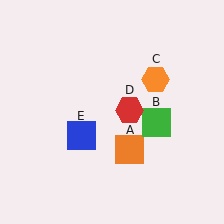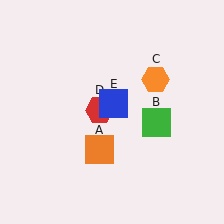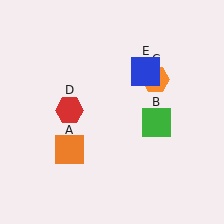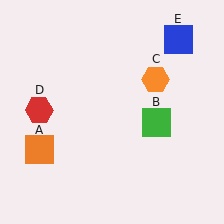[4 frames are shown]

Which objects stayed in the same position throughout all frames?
Green square (object B) and orange hexagon (object C) remained stationary.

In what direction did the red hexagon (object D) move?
The red hexagon (object D) moved left.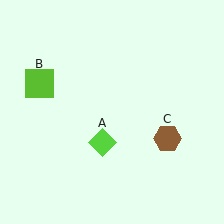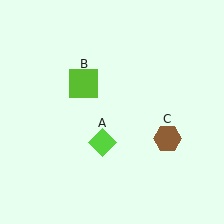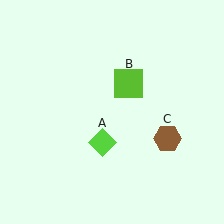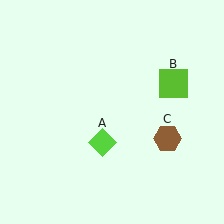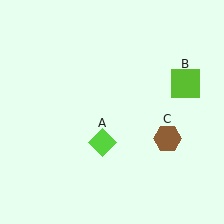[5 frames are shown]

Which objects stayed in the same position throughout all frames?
Lime diamond (object A) and brown hexagon (object C) remained stationary.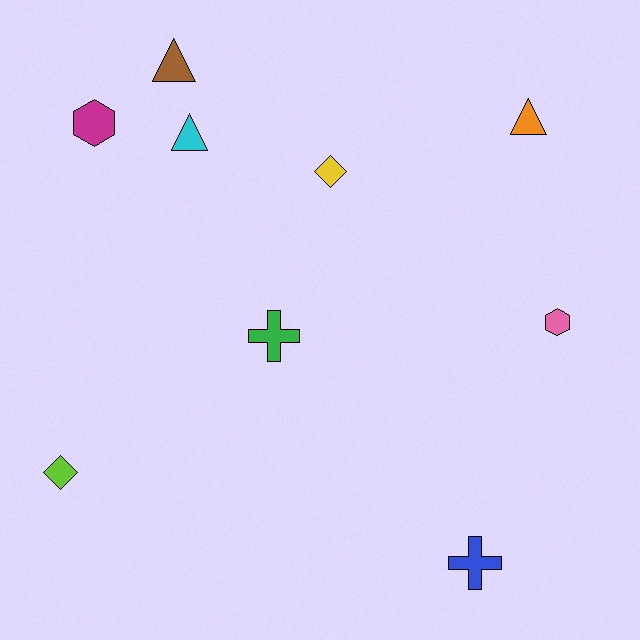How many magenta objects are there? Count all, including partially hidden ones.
There is 1 magenta object.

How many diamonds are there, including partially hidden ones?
There are 2 diamonds.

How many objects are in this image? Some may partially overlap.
There are 9 objects.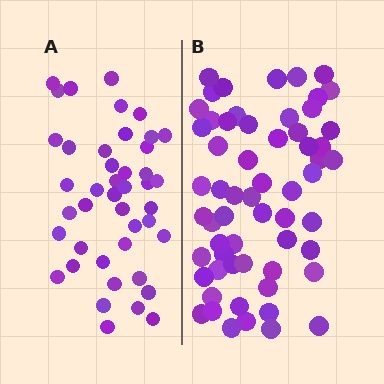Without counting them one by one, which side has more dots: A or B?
Region B (the right region) has more dots.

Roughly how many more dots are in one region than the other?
Region B has approximately 15 more dots than region A.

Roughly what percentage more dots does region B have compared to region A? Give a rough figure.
About 40% more.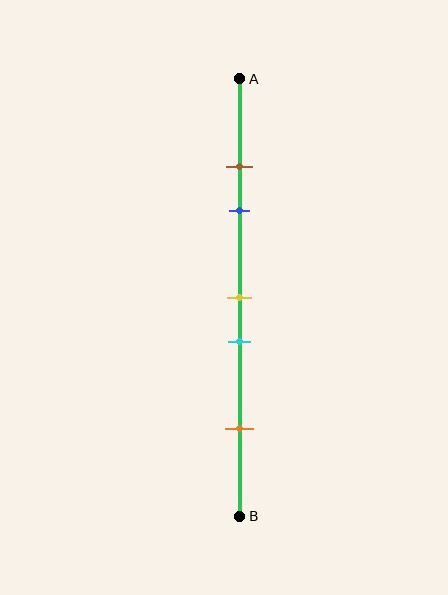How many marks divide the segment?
There are 5 marks dividing the segment.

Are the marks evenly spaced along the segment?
No, the marks are not evenly spaced.